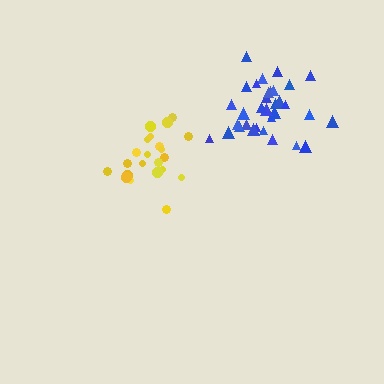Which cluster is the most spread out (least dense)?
Blue.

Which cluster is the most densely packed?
Yellow.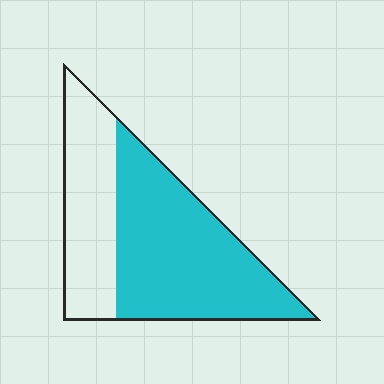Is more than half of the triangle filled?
Yes.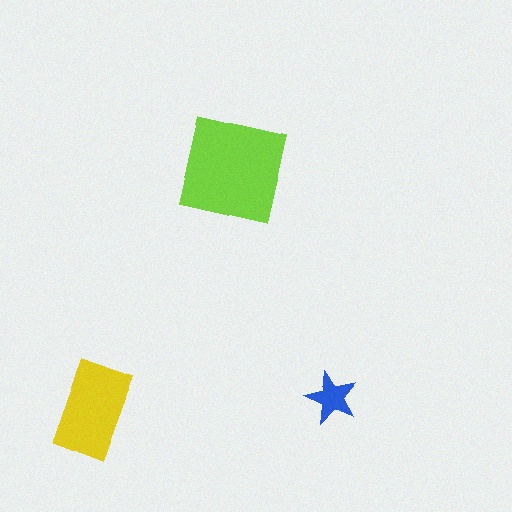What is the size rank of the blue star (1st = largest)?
3rd.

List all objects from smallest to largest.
The blue star, the yellow rectangle, the lime square.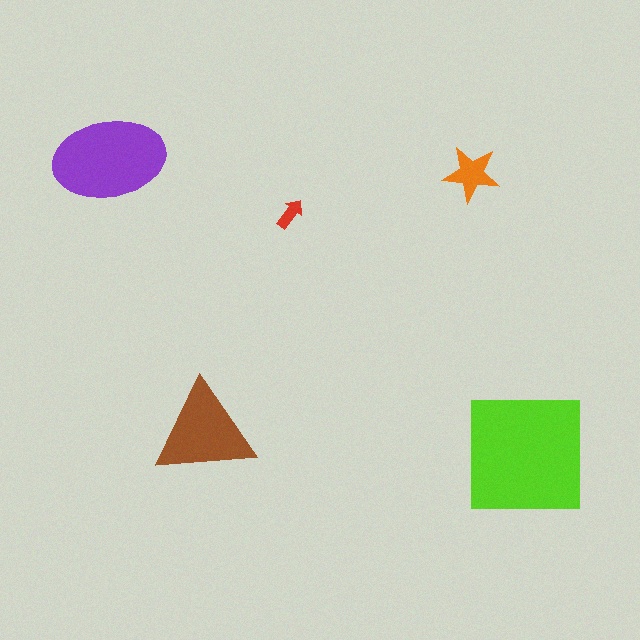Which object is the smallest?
The red arrow.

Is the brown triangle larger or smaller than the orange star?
Larger.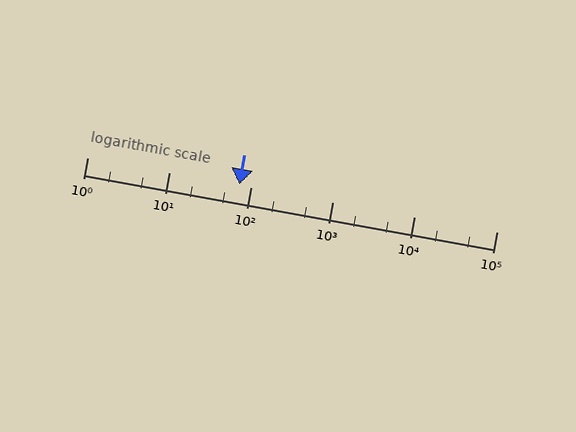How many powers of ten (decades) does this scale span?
The scale spans 5 decades, from 1 to 100000.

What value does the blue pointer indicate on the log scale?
The pointer indicates approximately 71.